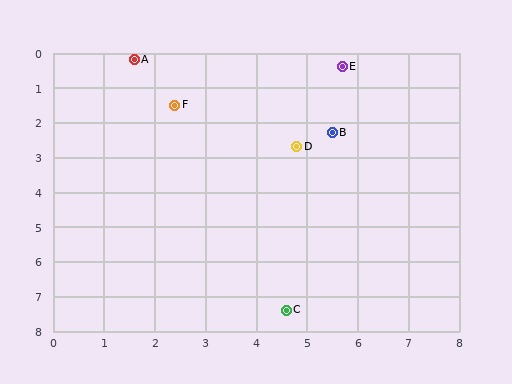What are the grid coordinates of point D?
Point D is at approximately (4.8, 2.7).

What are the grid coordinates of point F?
Point F is at approximately (2.4, 1.5).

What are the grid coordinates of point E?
Point E is at approximately (5.7, 0.4).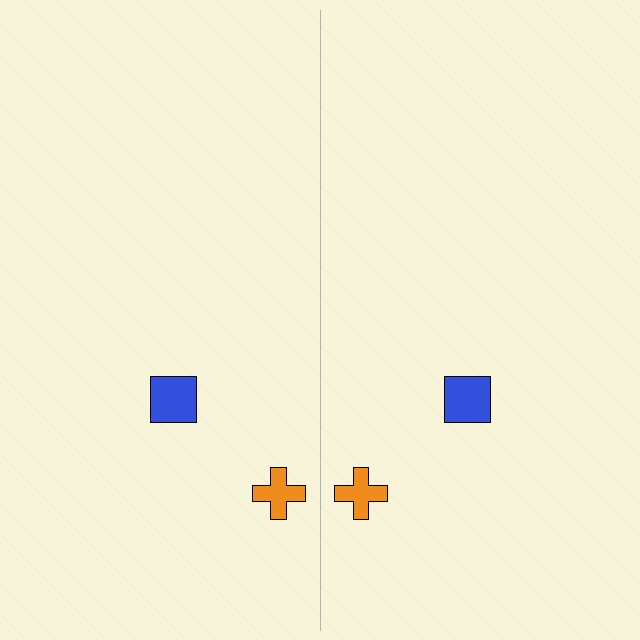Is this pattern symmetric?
Yes, this pattern has bilateral (reflection) symmetry.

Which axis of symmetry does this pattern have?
The pattern has a vertical axis of symmetry running through the center of the image.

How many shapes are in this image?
There are 4 shapes in this image.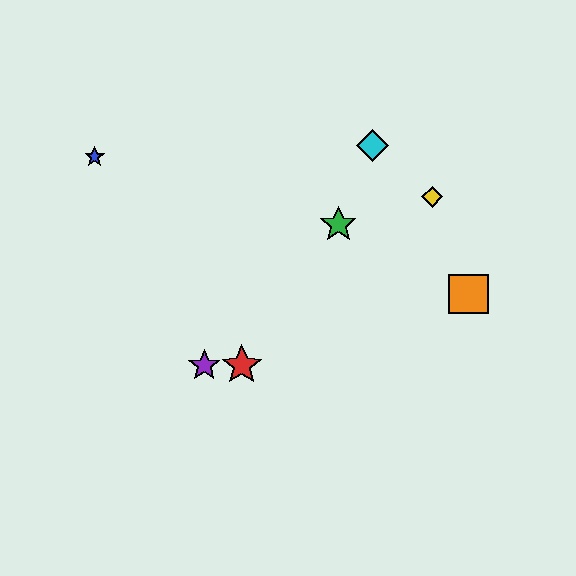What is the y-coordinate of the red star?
The red star is at y≈365.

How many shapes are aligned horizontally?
2 shapes (the red star, the purple star) are aligned horizontally.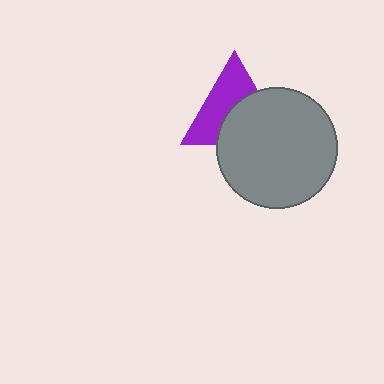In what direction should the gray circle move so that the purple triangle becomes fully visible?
The gray circle should move toward the lower-right. That is the shortest direction to clear the overlap and leave the purple triangle fully visible.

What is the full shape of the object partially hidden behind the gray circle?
The partially hidden object is a purple triangle.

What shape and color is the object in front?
The object in front is a gray circle.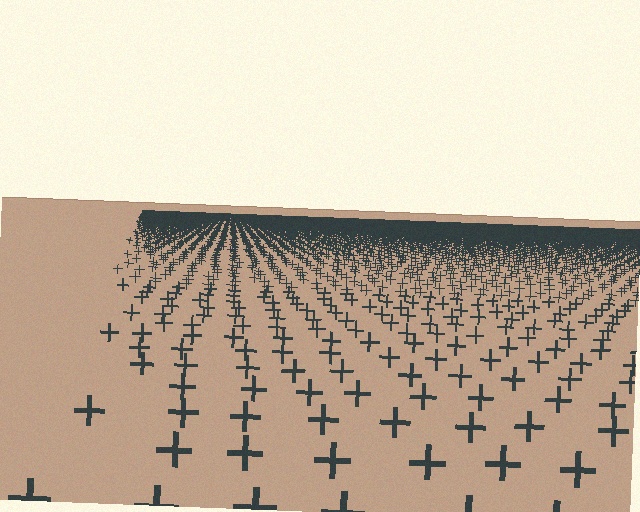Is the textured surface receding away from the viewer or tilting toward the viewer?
The surface is receding away from the viewer. Texture elements get smaller and denser toward the top.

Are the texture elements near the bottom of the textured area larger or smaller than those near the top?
Larger. Near the bottom, elements are closer to the viewer and appear at a bigger on-screen size.